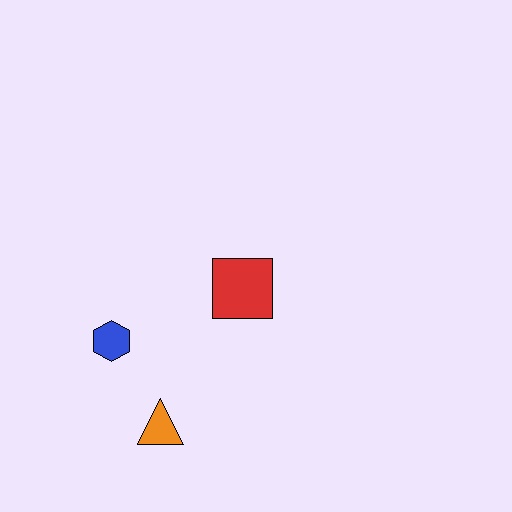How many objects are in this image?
There are 3 objects.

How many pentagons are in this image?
There are no pentagons.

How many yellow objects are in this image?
There are no yellow objects.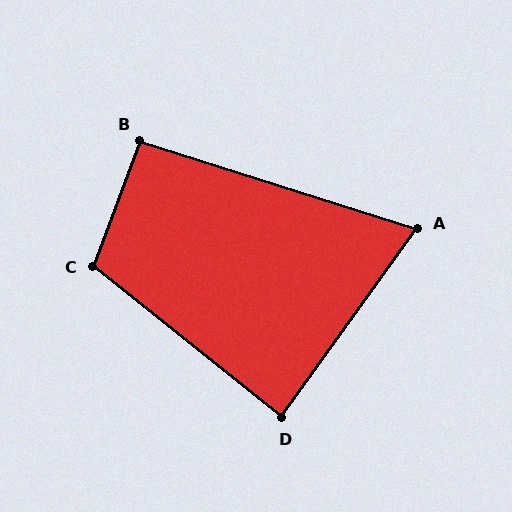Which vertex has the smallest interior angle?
A, at approximately 72 degrees.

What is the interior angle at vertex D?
Approximately 87 degrees (approximately right).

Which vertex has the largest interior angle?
C, at approximately 108 degrees.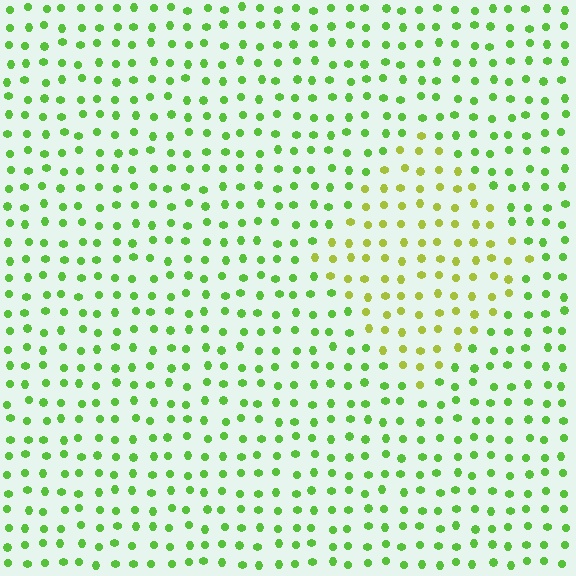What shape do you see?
I see a diamond.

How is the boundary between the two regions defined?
The boundary is defined purely by a slight shift in hue (about 35 degrees). Spacing, size, and orientation are identical on both sides.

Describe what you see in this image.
The image is filled with small lime elements in a uniform arrangement. A diamond-shaped region is visible where the elements are tinted to a slightly different hue, forming a subtle color boundary.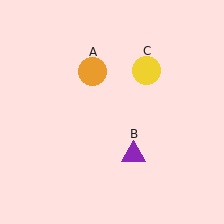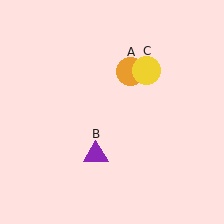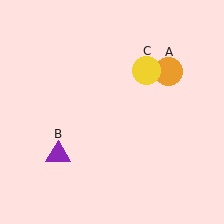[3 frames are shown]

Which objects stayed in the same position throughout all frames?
Yellow circle (object C) remained stationary.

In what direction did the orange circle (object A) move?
The orange circle (object A) moved right.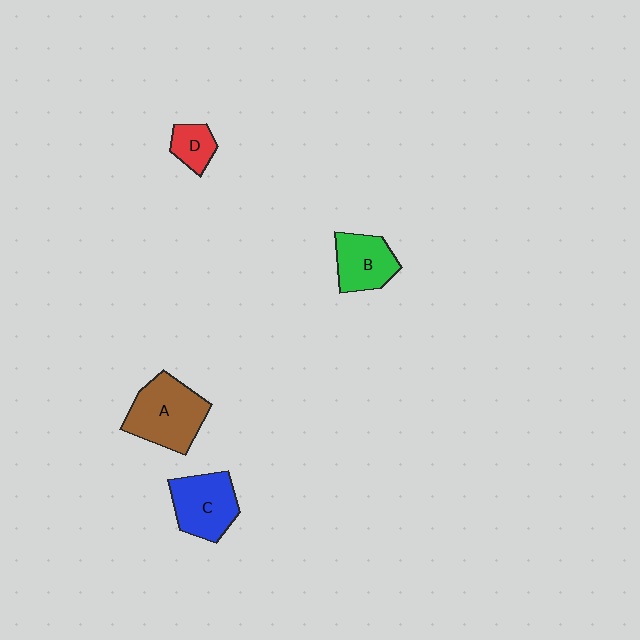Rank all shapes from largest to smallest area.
From largest to smallest: A (brown), C (blue), B (green), D (red).